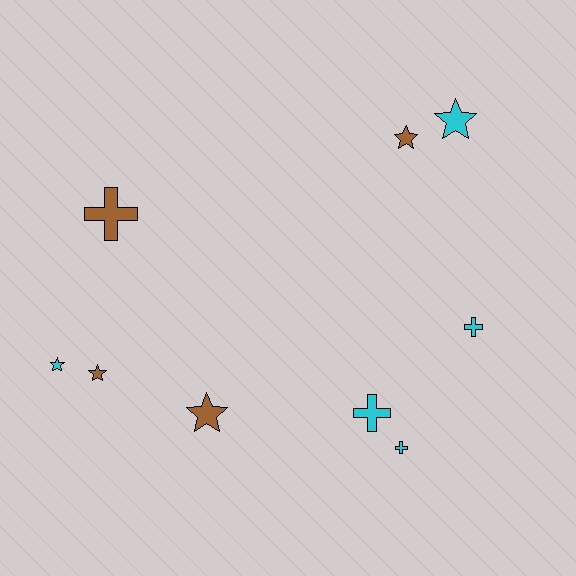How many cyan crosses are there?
There are 3 cyan crosses.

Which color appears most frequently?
Cyan, with 5 objects.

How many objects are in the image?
There are 9 objects.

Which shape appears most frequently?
Star, with 5 objects.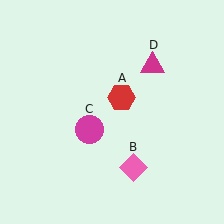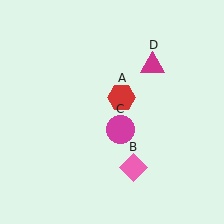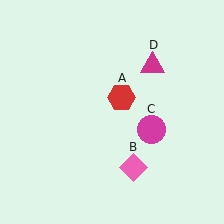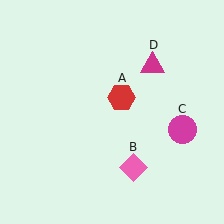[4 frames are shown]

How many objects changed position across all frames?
1 object changed position: magenta circle (object C).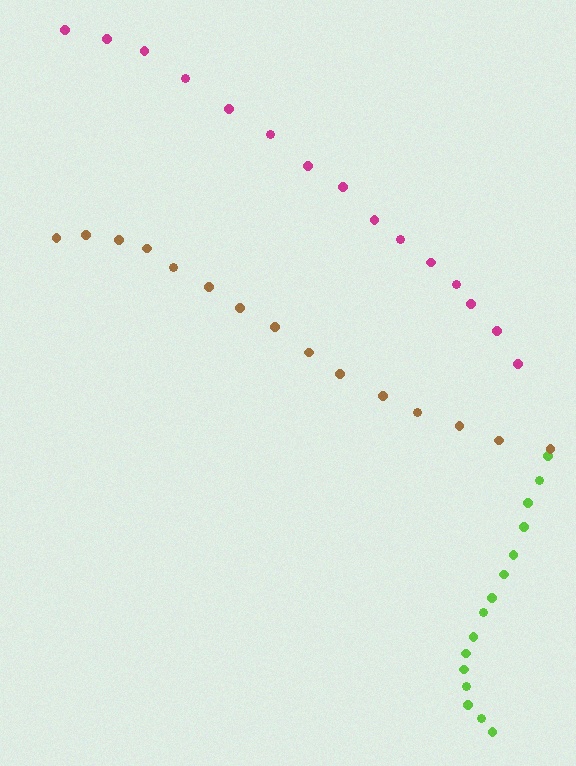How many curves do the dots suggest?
There are 3 distinct paths.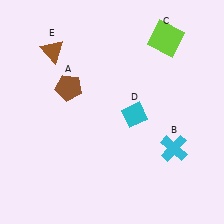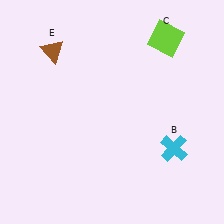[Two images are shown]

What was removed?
The cyan diamond (D), the brown pentagon (A) were removed in Image 2.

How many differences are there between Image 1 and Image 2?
There are 2 differences between the two images.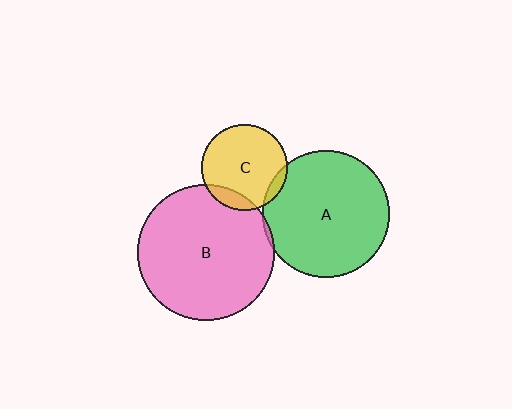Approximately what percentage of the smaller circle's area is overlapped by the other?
Approximately 10%.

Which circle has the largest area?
Circle B (pink).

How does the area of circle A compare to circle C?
Approximately 2.2 times.